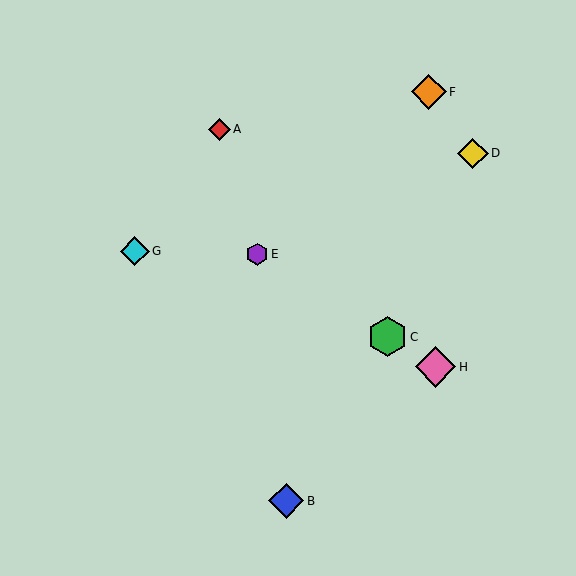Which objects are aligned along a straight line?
Objects C, E, H are aligned along a straight line.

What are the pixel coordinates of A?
Object A is at (219, 129).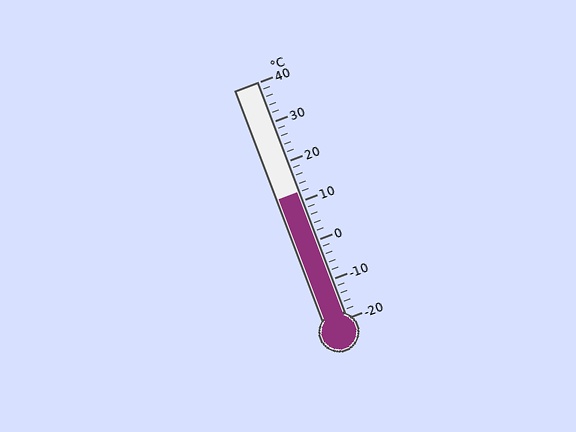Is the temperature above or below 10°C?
The temperature is above 10°C.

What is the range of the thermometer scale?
The thermometer scale ranges from -20°C to 40°C.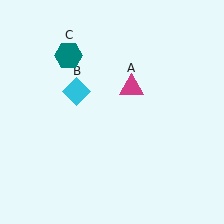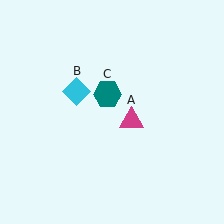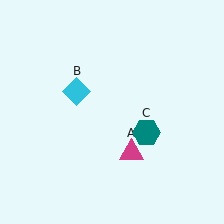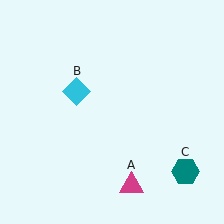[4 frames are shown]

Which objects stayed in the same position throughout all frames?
Cyan diamond (object B) remained stationary.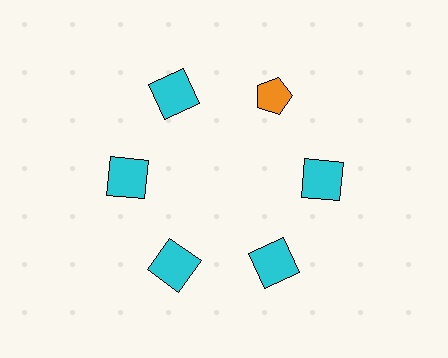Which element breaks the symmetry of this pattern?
The orange pentagon at roughly the 1 o'clock position breaks the symmetry. All other shapes are cyan squares.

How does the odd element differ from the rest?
It differs in both color (orange instead of cyan) and shape (pentagon instead of square).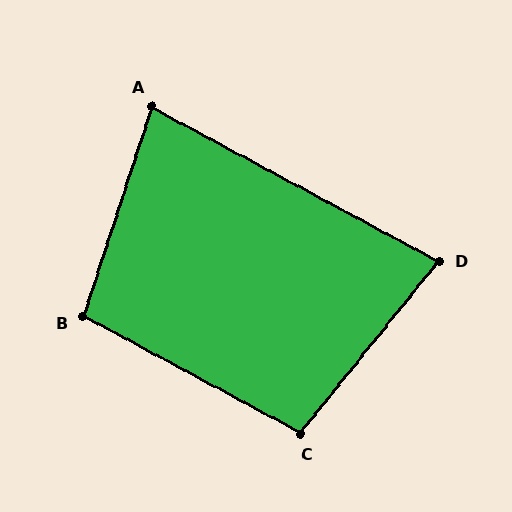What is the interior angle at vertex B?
Approximately 100 degrees (obtuse).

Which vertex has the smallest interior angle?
A, at approximately 80 degrees.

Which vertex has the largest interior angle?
C, at approximately 100 degrees.